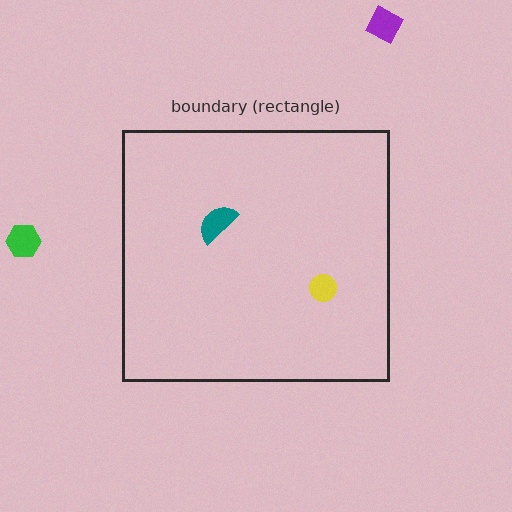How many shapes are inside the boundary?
2 inside, 2 outside.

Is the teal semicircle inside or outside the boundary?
Inside.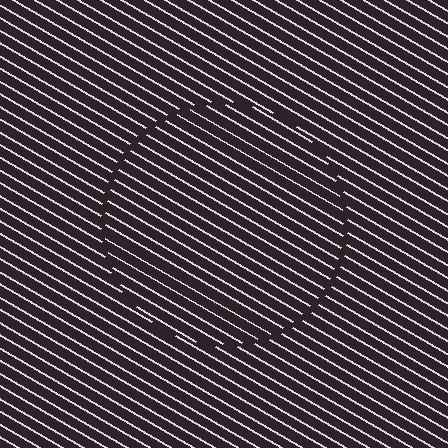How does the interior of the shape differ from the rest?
The interior of the shape contains the same grating, shifted by half a period — the contour is defined by the phase discontinuity where line-ends from the inner and outer gratings abut.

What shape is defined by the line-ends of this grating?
An illusory circle. The interior of the shape contains the same grating, shifted by half a period — the contour is defined by the phase discontinuity where line-ends from the inner and outer gratings abut.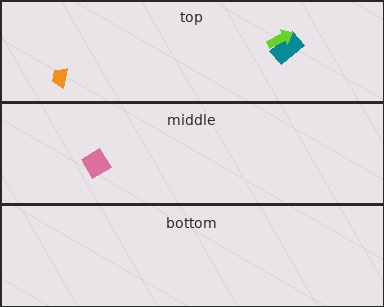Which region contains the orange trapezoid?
The top region.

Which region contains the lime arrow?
The top region.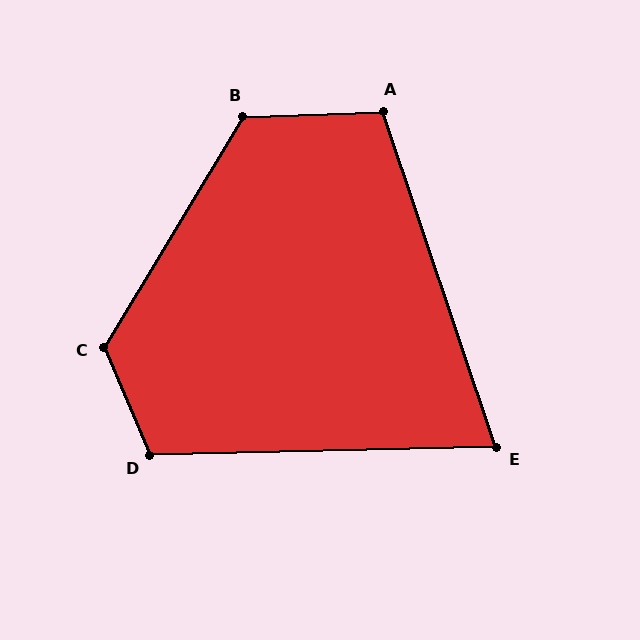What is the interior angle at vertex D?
Approximately 112 degrees (obtuse).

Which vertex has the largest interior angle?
C, at approximately 126 degrees.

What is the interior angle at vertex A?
Approximately 107 degrees (obtuse).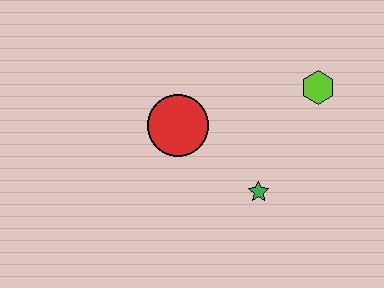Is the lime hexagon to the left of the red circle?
No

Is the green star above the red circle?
No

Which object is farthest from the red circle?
The lime hexagon is farthest from the red circle.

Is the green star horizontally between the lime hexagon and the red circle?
Yes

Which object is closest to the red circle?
The green star is closest to the red circle.